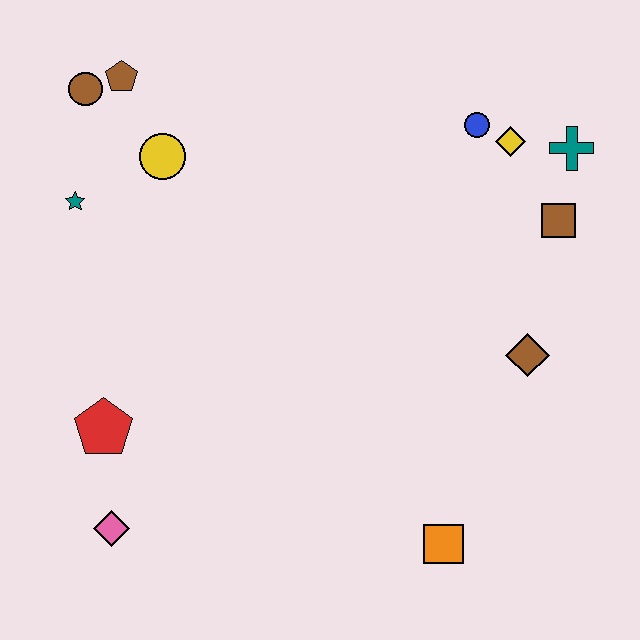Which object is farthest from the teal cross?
The pink diamond is farthest from the teal cross.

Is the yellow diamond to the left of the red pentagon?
No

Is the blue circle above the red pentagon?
Yes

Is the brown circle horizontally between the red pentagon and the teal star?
Yes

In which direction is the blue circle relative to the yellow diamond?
The blue circle is to the left of the yellow diamond.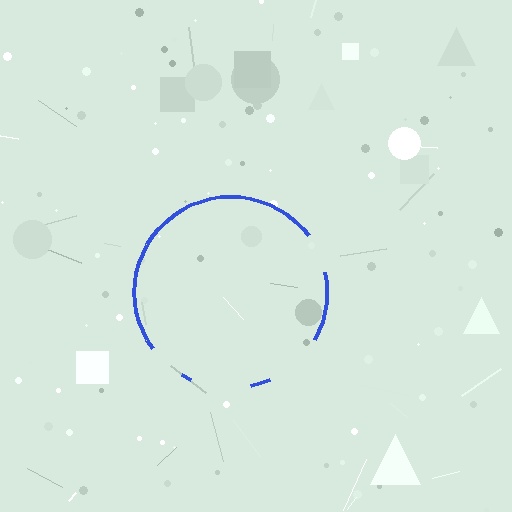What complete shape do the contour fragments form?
The contour fragments form a circle.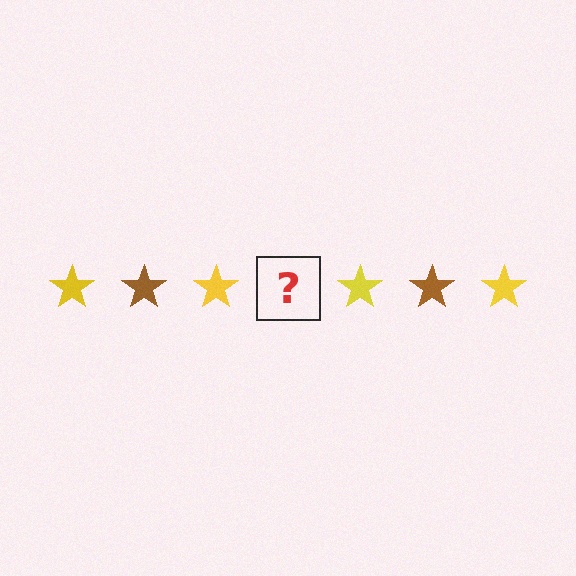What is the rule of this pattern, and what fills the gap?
The rule is that the pattern cycles through yellow, brown stars. The gap should be filled with a brown star.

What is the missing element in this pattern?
The missing element is a brown star.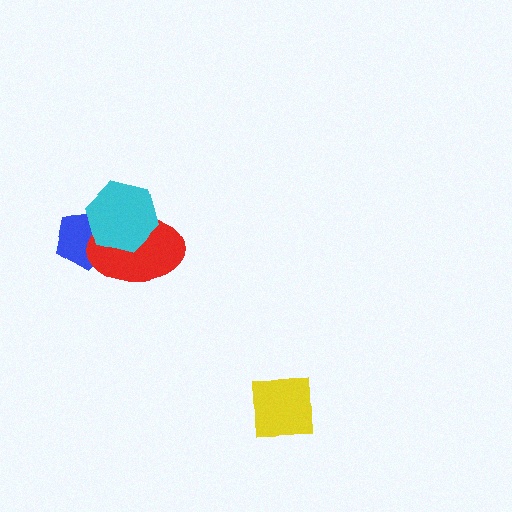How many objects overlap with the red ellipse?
2 objects overlap with the red ellipse.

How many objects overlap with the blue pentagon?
2 objects overlap with the blue pentagon.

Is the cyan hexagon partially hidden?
No, no other shape covers it.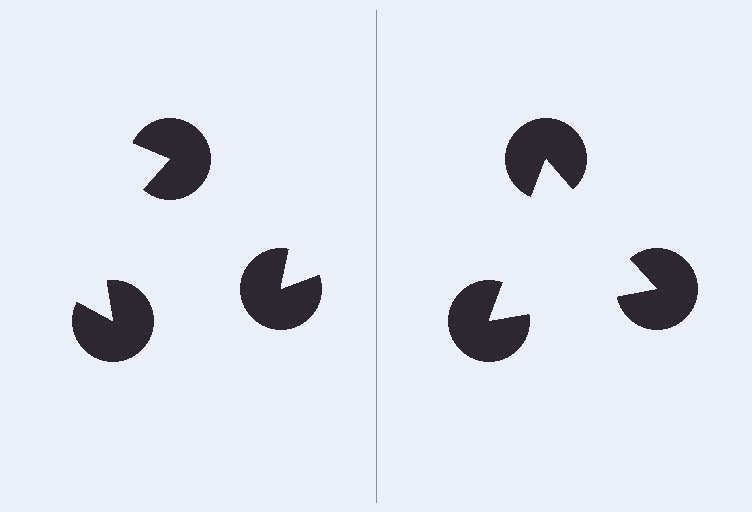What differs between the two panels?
The pac-man discs are positioned identically on both sides; only the wedge orientations differ. On the right they align to a triangle; on the left they are misaligned.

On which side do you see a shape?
An illusory triangle appears on the right side. On the left side the wedge cuts are rotated, so no coherent shape forms.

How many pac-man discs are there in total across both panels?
6 — 3 on each side.